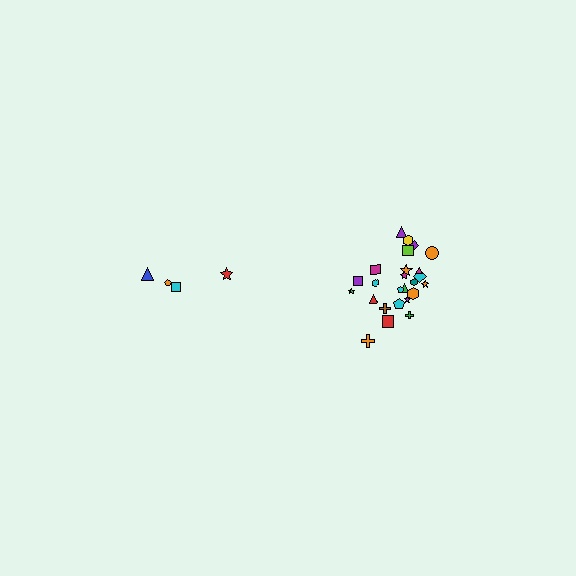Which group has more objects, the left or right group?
The right group.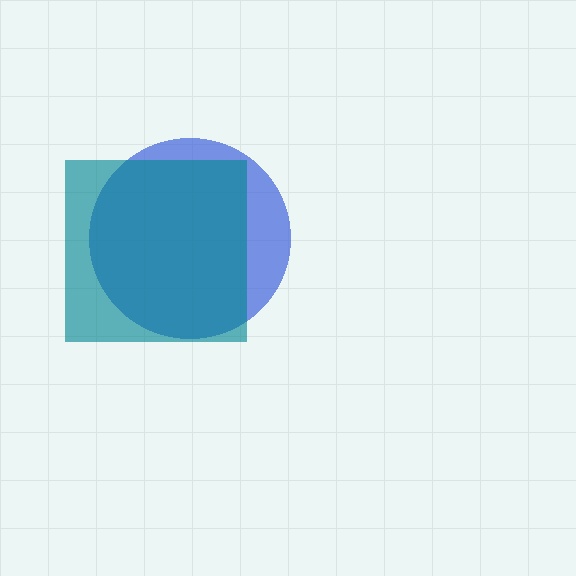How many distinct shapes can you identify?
There are 2 distinct shapes: a blue circle, a teal square.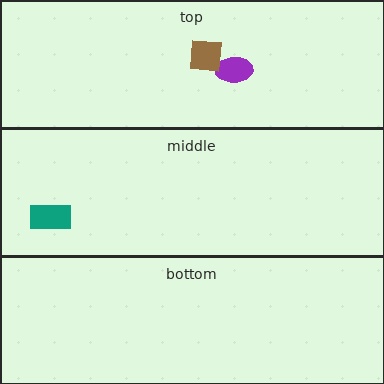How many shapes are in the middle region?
1.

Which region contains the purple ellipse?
The top region.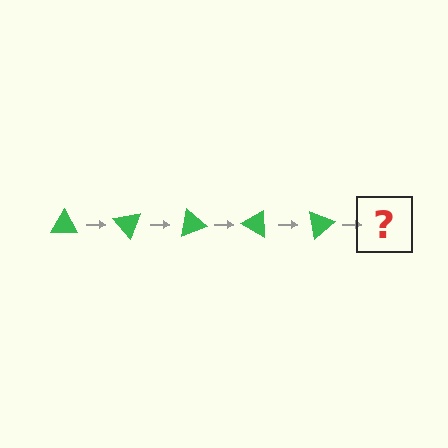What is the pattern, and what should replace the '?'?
The pattern is that the triangle rotates 50 degrees each step. The '?' should be a green triangle rotated 250 degrees.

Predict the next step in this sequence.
The next step is a green triangle rotated 250 degrees.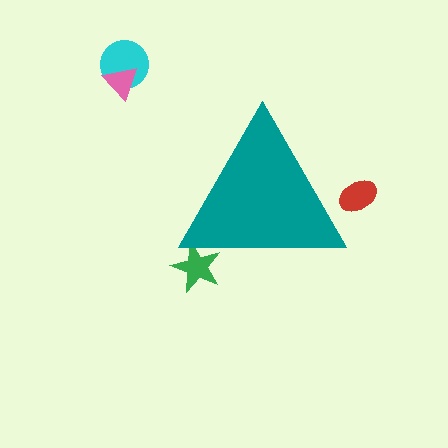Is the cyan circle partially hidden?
No, the cyan circle is fully visible.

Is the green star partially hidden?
Yes, the green star is partially hidden behind the teal triangle.